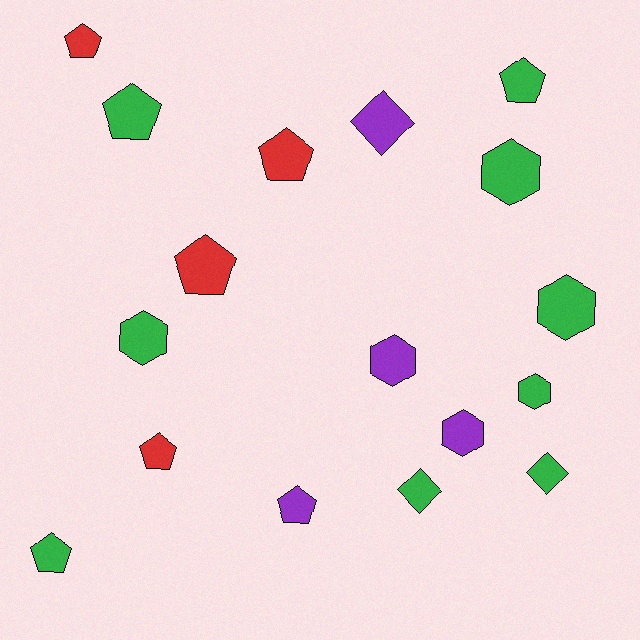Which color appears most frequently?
Green, with 9 objects.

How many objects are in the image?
There are 17 objects.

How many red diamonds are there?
There are no red diamonds.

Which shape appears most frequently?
Pentagon, with 8 objects.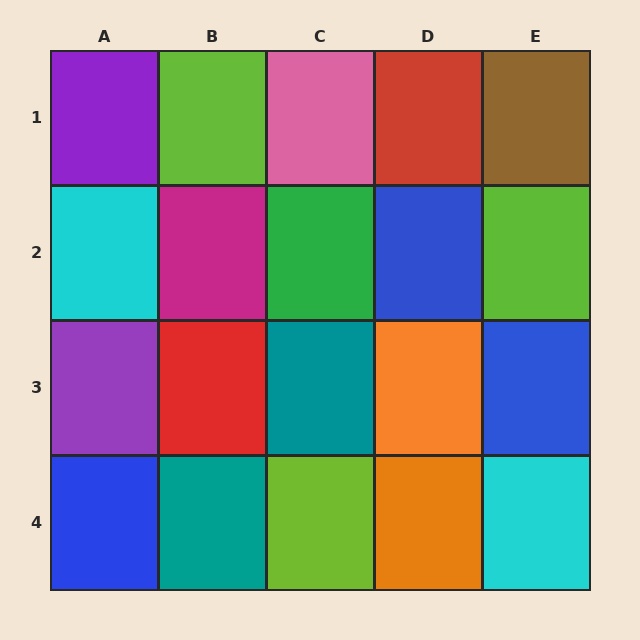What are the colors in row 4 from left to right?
Blue, teal, lime, orange, cyan.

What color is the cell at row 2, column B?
Magenta.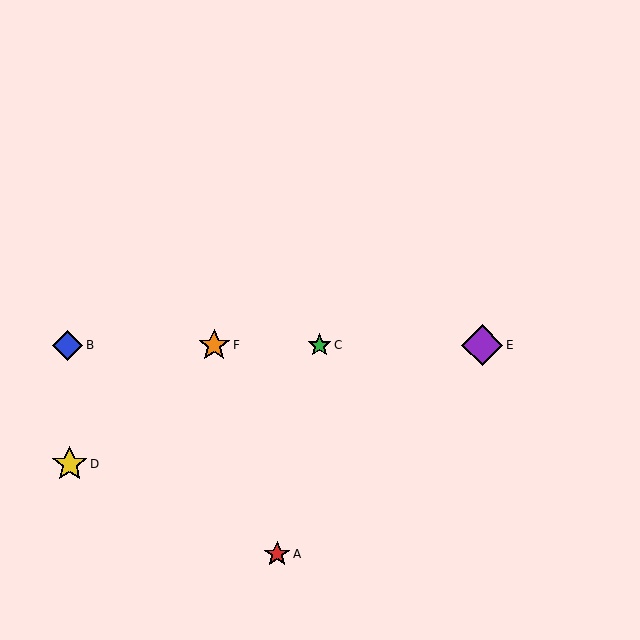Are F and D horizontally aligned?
No, F is at y≈345 and D is at y≈464.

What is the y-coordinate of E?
Object E is at y≈345.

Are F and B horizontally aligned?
Yes, both are at y≈345.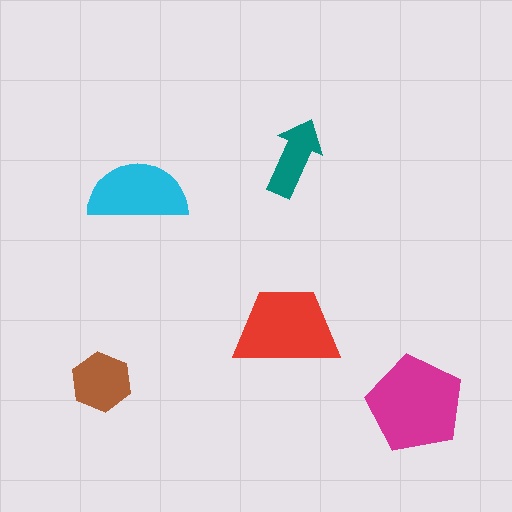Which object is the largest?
The magenta pentagon.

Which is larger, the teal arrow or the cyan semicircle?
The cyan semicircle.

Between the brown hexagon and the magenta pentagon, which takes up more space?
The magenta pentagon.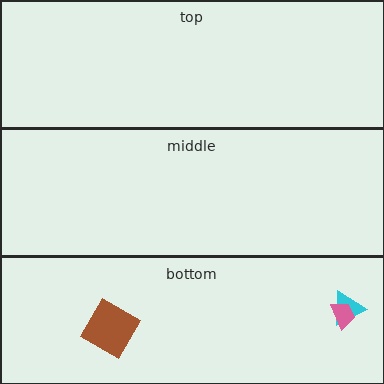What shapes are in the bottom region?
The brown square, the cyan triangle, the pink trapezoid.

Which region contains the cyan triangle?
The bottom region.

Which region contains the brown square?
The bottom region.